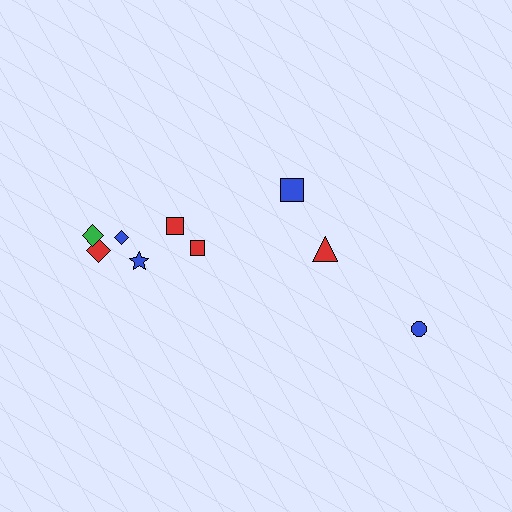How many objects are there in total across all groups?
There are 9 objects.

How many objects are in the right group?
There are 3 objects.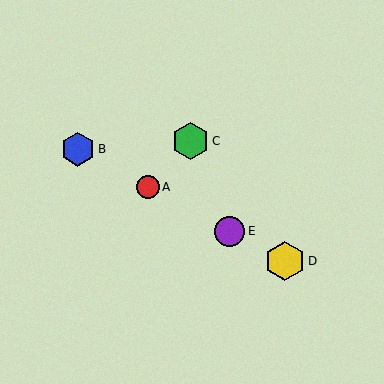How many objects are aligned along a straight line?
4 objects (A, B, D, E) are aligned along a straight line.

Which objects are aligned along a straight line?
Objects A, B, D, E are aligned along a straight line.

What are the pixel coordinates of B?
Object B is at (78, 149).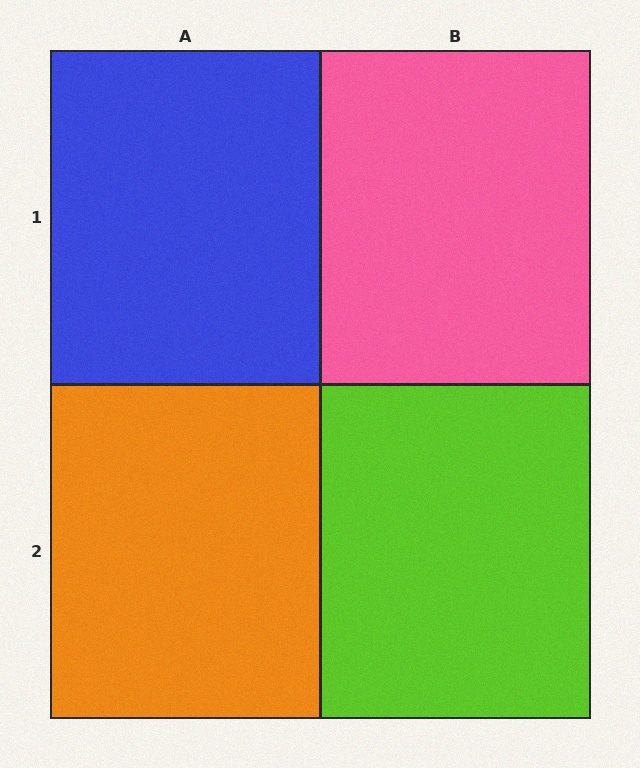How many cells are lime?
1 cell is lime.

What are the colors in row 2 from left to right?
Orange, lime.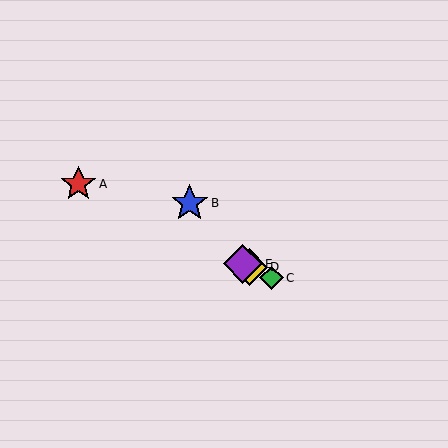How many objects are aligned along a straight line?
4 objects (A, C, D, E) are aligned along a straight line.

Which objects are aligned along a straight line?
Objects A, C, D, E are aligned along a straight line.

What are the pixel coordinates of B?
Object B is at (190, 203).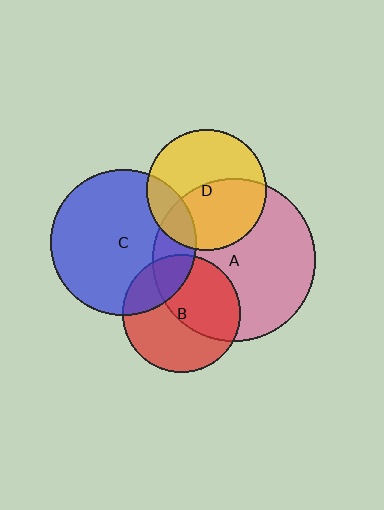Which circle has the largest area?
Circle A (pink).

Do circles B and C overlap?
Yes.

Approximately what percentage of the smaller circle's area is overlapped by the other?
Approximately 25%.